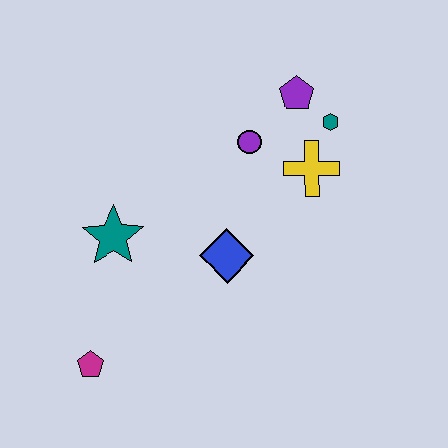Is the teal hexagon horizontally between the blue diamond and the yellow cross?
No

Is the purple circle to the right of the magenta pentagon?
Yes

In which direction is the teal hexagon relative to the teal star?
The teal hexagon is to the right of the teal star.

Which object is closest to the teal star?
The blue diamond is closest to the teal star.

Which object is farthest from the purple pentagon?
The magenta pentagon is farthest from the purple pentagon.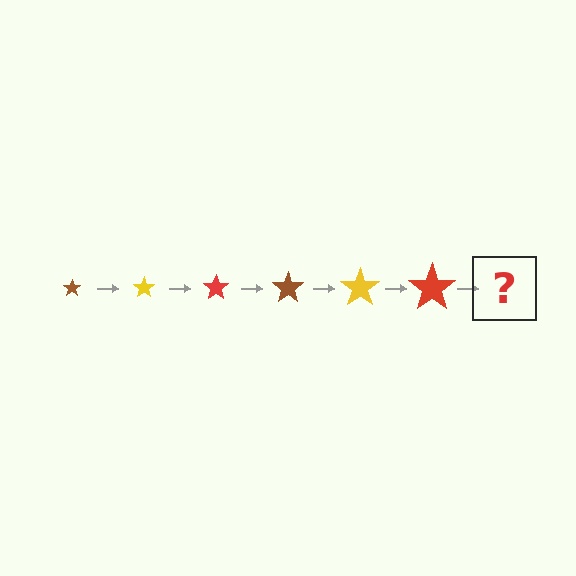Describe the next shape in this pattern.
It should be a brown star, larger than the previous one.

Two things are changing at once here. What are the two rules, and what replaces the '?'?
The two rules are that the star grows larger each step and the color cycles through brown, yellow, and red. The '?' should be a brown star, larger than the previous one.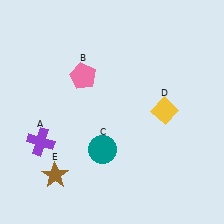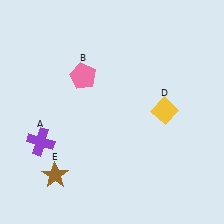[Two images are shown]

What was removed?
The teal circle (C) was removed in Image 2.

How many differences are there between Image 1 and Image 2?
There is 1 difference between the two images.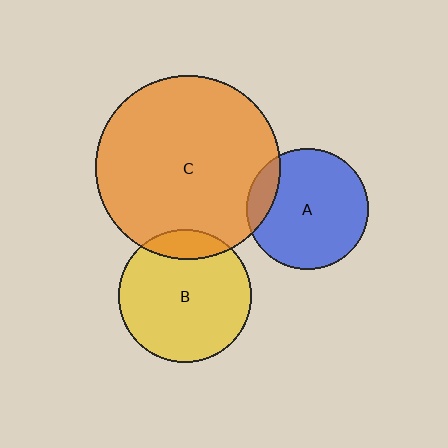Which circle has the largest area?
Circle C (orange).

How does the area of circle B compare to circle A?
Approximately 1.2 times.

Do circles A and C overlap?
Yes.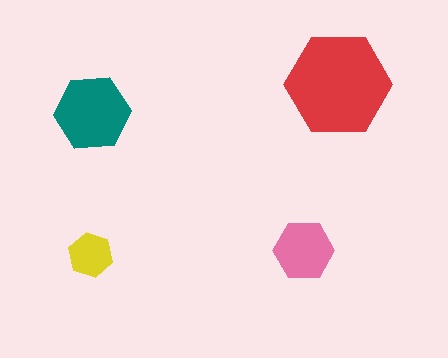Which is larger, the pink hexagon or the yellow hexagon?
The pink one.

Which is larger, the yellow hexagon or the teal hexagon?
The teal one.